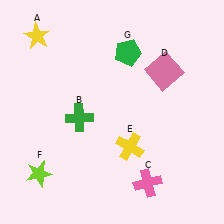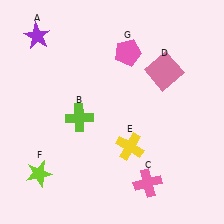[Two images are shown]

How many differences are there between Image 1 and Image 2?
There are 3 differences between the two images.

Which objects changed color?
A changed from yellow to purple. B changed from green to lime. G changed from green to pink.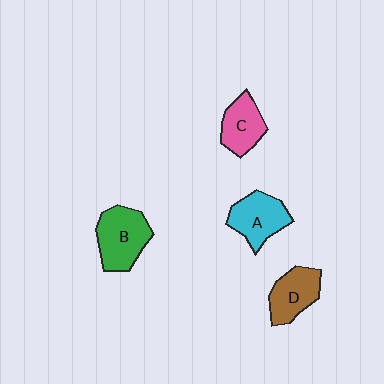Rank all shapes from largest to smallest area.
From largest to smallest: B (green), A (cyan), D (brown), C (pink).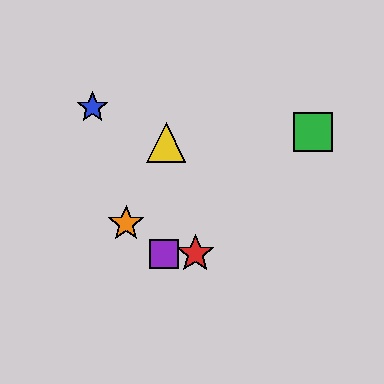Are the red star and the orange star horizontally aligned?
No, the red star is at y≈254 and the orange star is at y≈224.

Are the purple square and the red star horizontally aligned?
Yes, both are at y≈254.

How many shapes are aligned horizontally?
2 shapes (the red star, the purple square) are aligned horizontally.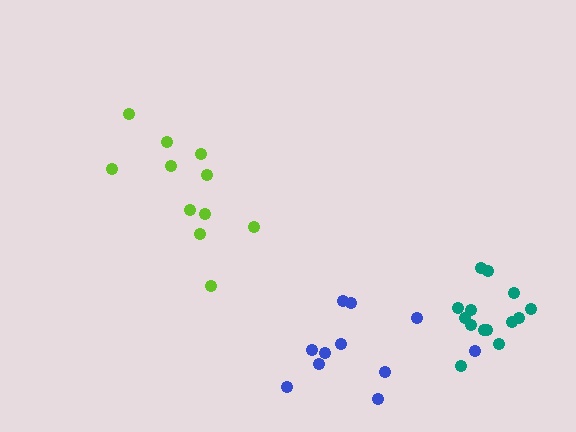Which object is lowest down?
The teal cluster is bottommost.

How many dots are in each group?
Group 1: 11 dots, Group 2: 11 dots, Group 3: 14 dots (36 total).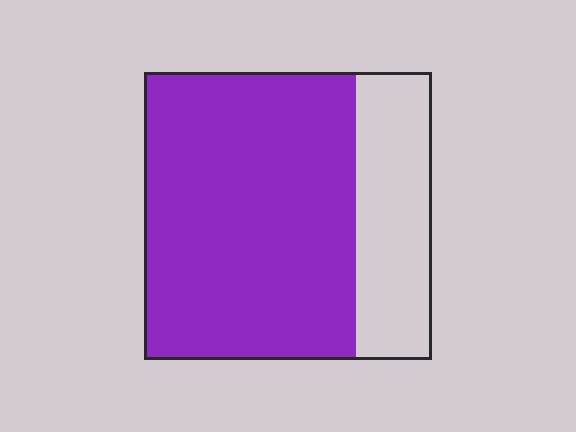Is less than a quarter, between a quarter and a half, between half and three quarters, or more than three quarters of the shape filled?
Between half and three quarters.